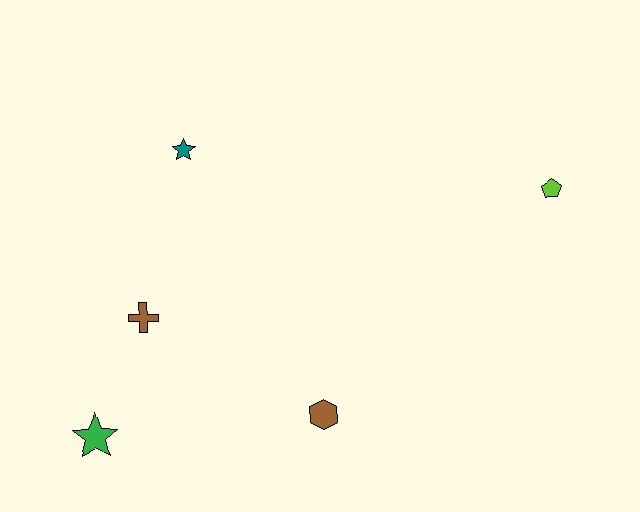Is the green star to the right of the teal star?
No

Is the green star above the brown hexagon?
No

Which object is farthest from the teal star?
The lime pentagon is farthest from the teal star.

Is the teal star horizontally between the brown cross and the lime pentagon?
Yes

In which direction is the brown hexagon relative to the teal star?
The brown hexagon is below the teal star.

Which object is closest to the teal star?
The brown cross is closest to the teal star.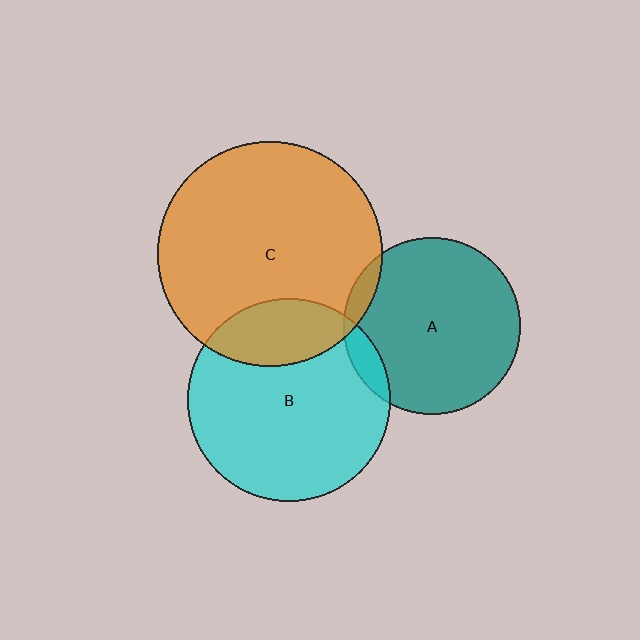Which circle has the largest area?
Circle C (orange).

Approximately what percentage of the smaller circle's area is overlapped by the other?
Approximately 10%.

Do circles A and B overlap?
Yes.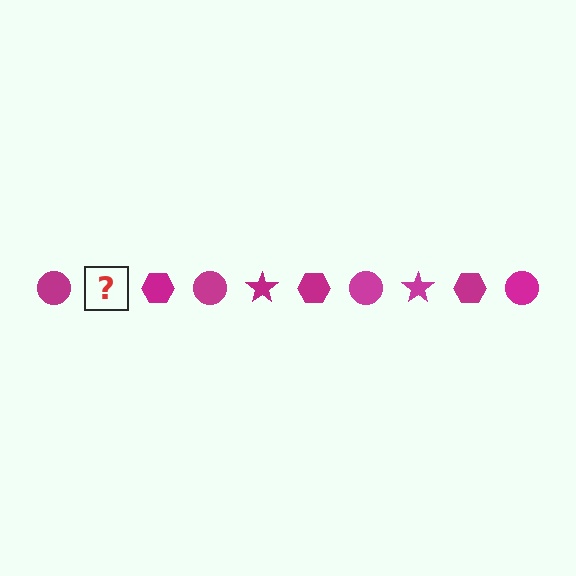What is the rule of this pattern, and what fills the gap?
The rule is that the pattern cycles through circle, star, hexagon shapes in magenta. The gap should be filled with a magenta star.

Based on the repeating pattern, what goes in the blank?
The blank should be a magenta star.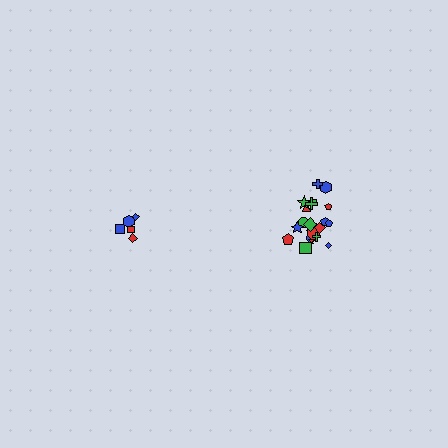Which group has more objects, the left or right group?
The right group.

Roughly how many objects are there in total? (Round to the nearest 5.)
Roughly 25 objects in total.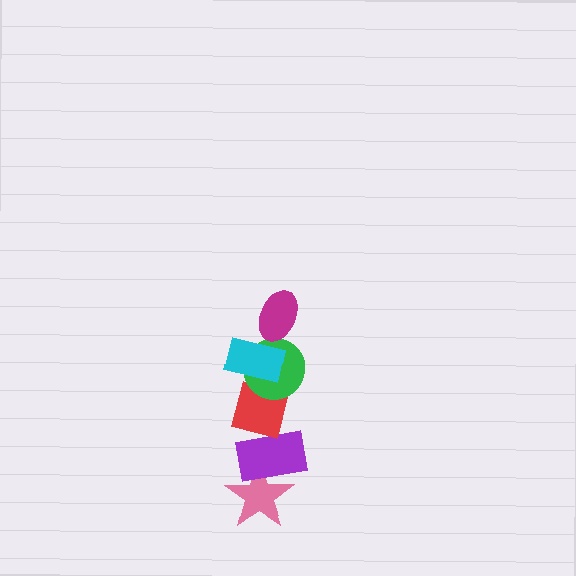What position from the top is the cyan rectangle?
The cyan rectangle is 2nd from the top.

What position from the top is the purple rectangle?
The purple rectangle is 5th from the top.